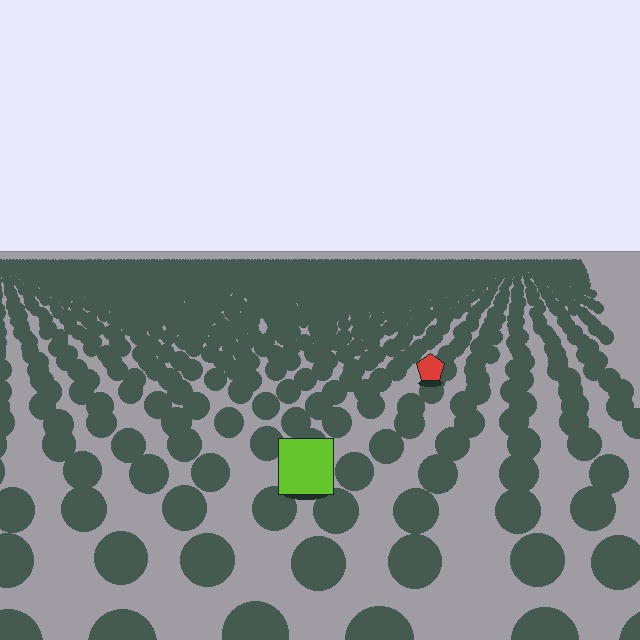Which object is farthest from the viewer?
The red pentagon is farthest from the viewer. It appears smaller and the ground texture around it is denser.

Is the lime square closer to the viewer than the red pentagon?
Yes. The lime square is closer — you can tell from the texture gradient: the ground texture is coarser near it.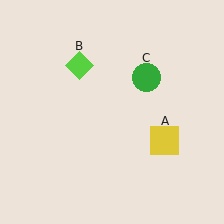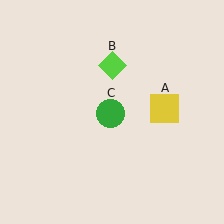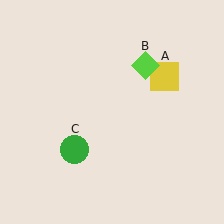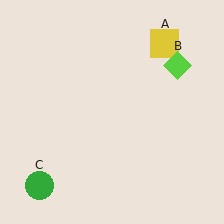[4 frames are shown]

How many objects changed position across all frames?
3 objects changed position: yellow square (object A), lime diamond (object B), green circle (object C).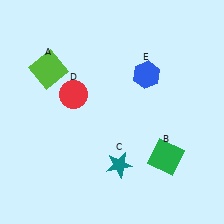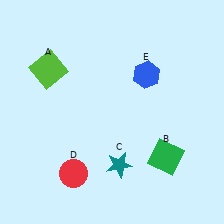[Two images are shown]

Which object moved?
The red circle (D) moved down.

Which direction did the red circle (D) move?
The red circle (D) moved down.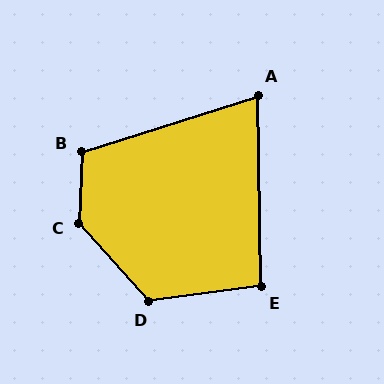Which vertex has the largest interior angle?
C, at approximately 136 degrees.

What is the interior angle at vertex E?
Approximately 96 degrees (obtuse).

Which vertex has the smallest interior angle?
A, at approximately 73 degrees.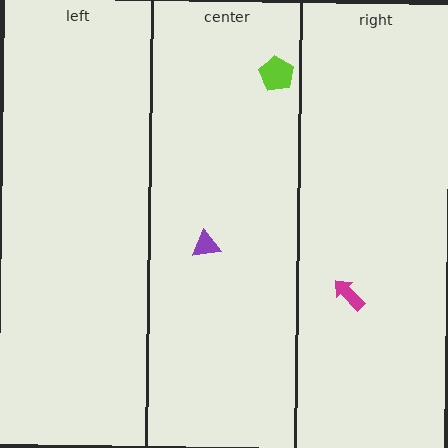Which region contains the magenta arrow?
The right region.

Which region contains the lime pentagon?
The center region.